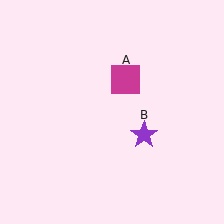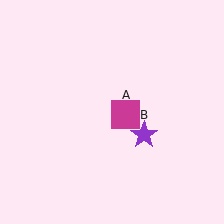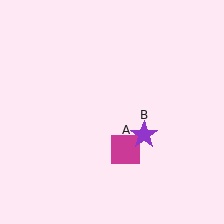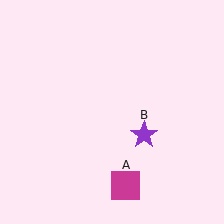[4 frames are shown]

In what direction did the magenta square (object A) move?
The magenta square (object A) moved down.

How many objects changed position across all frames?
1 object changed position: magenta square (object A).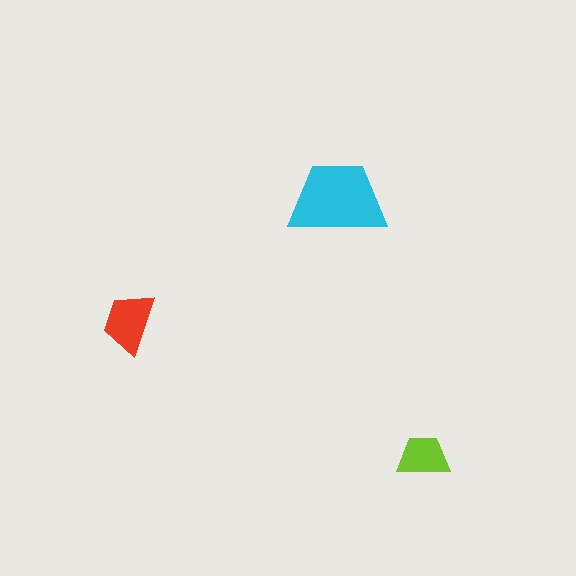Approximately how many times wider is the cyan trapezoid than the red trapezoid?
About 1.5 times wider.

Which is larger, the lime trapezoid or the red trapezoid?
The red one.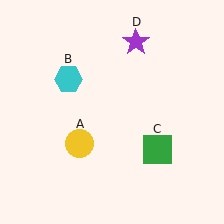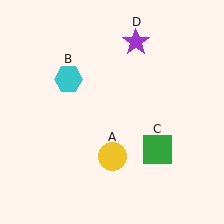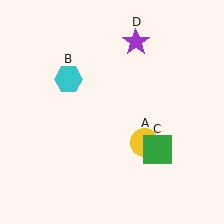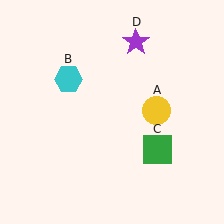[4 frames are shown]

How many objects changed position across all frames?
1 object changed position: yellow circle (object A).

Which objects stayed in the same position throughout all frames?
Cyan hexagon (object B) and green square (object C) and purple star (object D) remained stationary.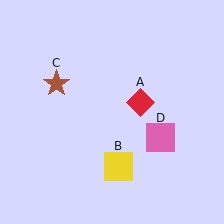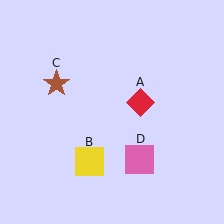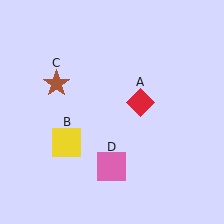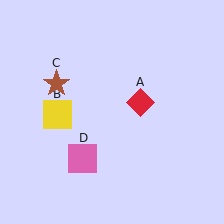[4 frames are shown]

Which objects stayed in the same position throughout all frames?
Red diamond (object A) and brown star (object C) remained stationary.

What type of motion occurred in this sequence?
The yellow square (object B), pink square (object D) rotated clockwise around the center of the scene.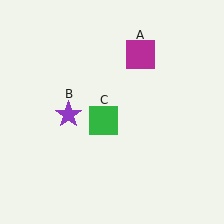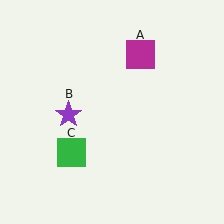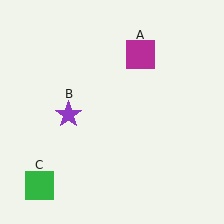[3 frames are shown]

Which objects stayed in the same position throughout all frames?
Magenta square (object A) and purple star (object B) remained stationary.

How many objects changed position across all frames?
1 object changed position: green square (object C).